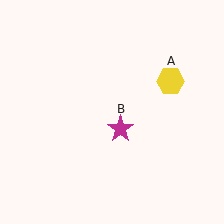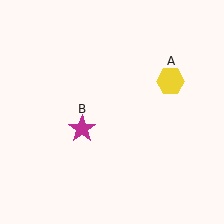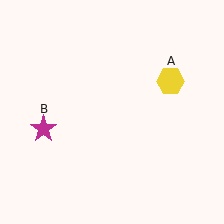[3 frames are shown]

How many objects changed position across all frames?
1 object changed position: magenta star (object B).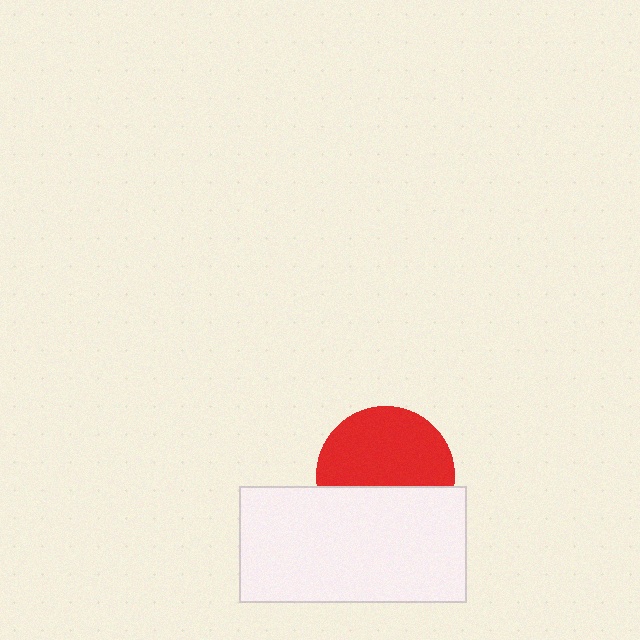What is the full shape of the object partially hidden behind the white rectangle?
The partially hidden object is a red circle.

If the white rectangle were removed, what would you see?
You would see the complete red circle.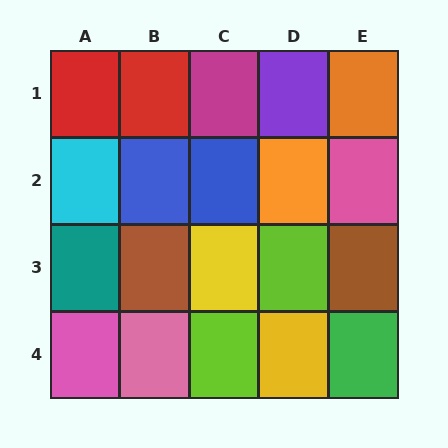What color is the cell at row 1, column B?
Red.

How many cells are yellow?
2 cells are yellow.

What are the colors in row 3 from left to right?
Teal, brown, yellow, lime, brown.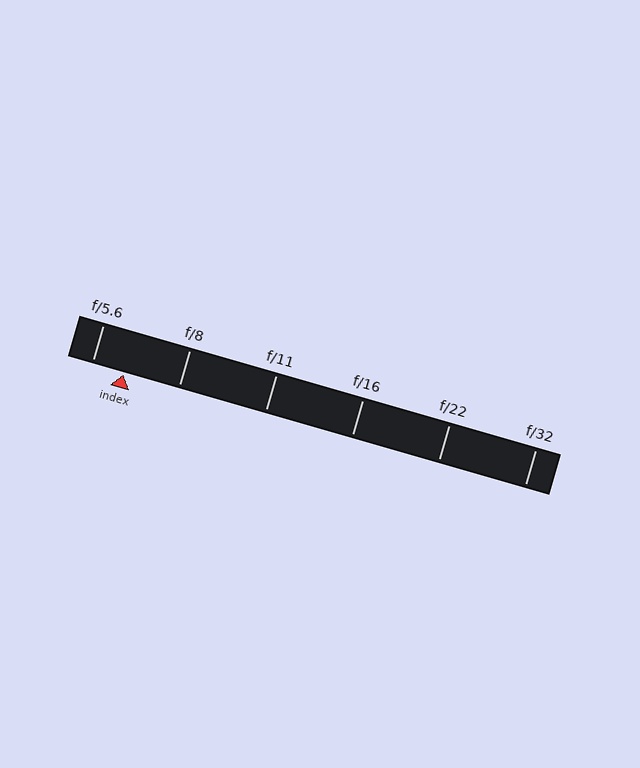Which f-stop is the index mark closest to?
The index mark is closest to f/5.6.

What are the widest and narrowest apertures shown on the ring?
The widest aperture shown is f/5.6 and the narrowest is f/32.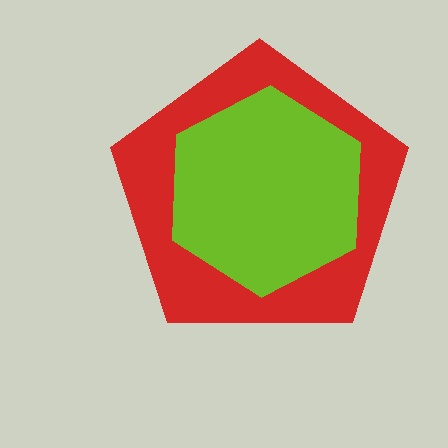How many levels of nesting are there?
2.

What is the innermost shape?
The lime hexagon.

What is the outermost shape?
The red pentagon.